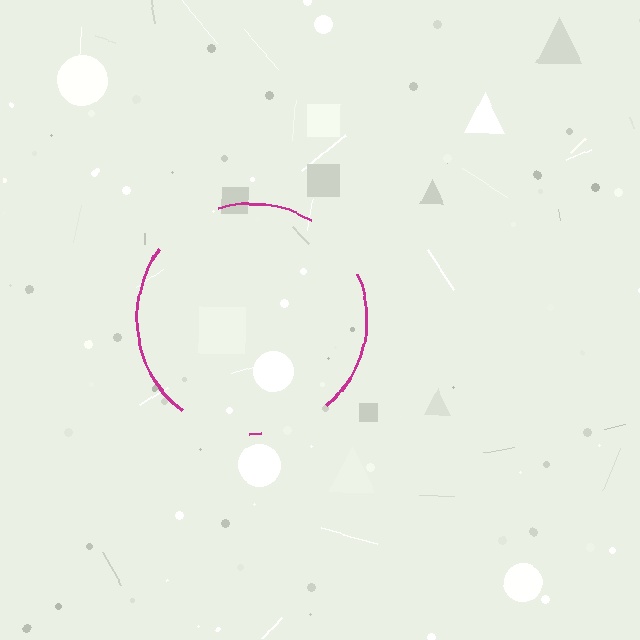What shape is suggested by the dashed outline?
The dashed outline suggests a circle.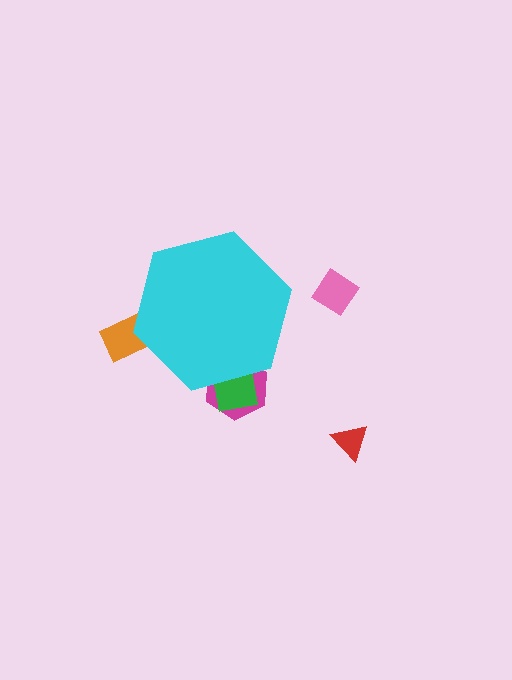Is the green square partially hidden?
Yes, the green square is partially hidden behind the cyan hexagon.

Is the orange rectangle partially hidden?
Yes, the orange rectangle is partially hidden behind the cyan hexagon.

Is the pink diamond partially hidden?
No, the pink diamond is fully visible.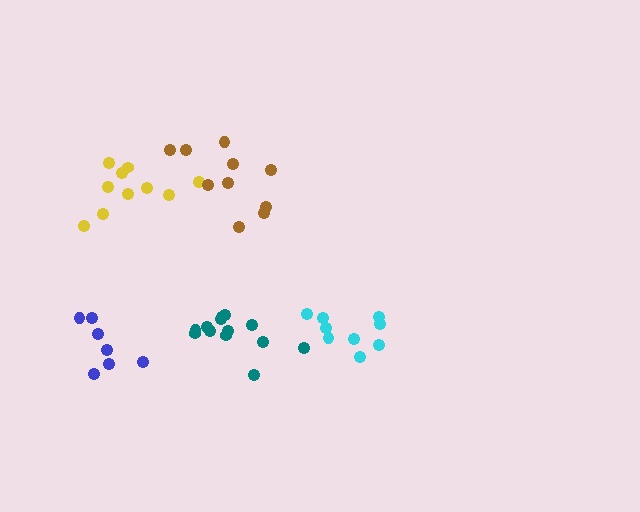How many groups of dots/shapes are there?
There are 5 groups.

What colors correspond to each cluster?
The clusters are colored: yellow, brown, cyan, teal, blue.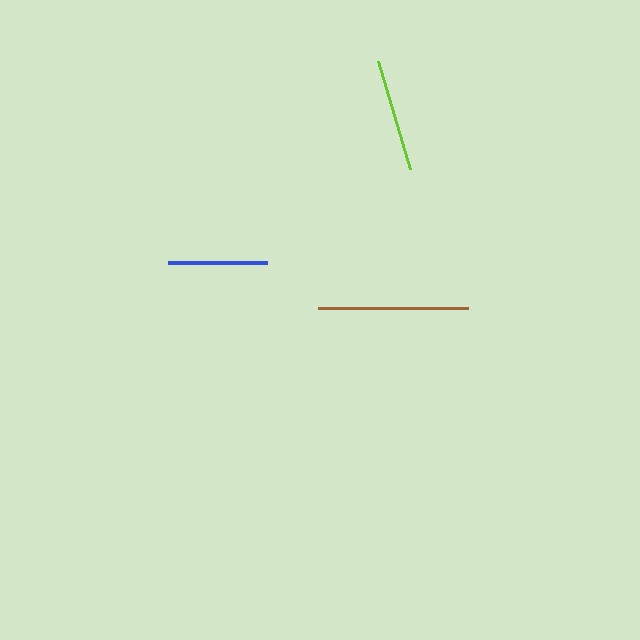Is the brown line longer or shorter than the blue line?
The brown line is longer than the blue line.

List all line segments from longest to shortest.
From longest to shortest: brown, lime, blue.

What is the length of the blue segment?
The blue segment is approximately 100 pixels long.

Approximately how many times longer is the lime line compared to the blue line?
The lime line is approximately 1.1 times the length of the blue line.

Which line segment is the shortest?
The blue line is the shortest at approximately 100 pixels.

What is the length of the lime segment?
The lime segment is approximately 113 pixels long.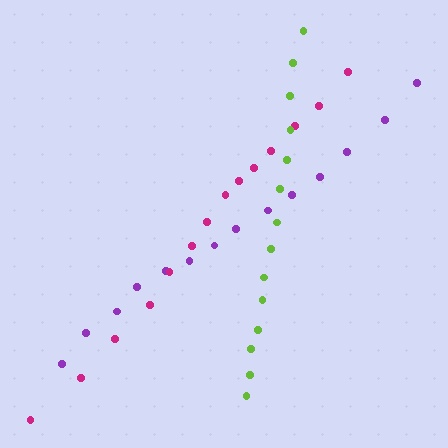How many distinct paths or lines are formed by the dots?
There are 3 distinct paths.